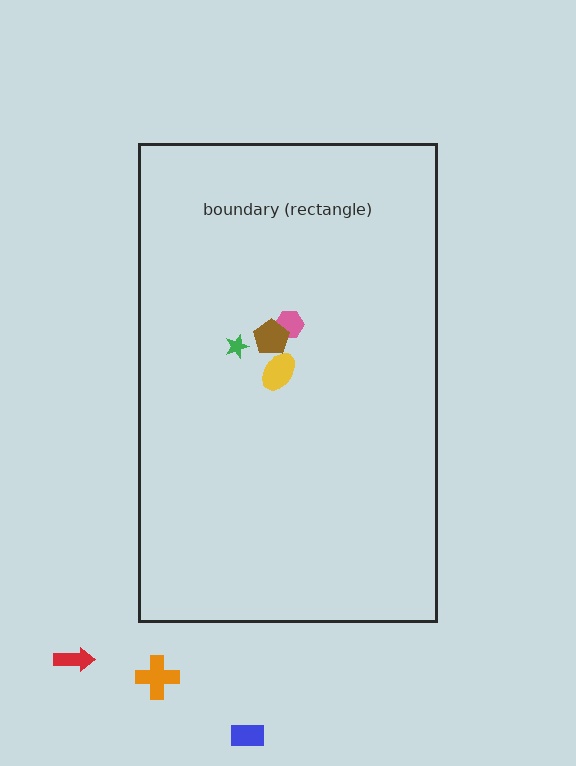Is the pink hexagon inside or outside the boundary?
Inside.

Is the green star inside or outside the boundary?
Inside.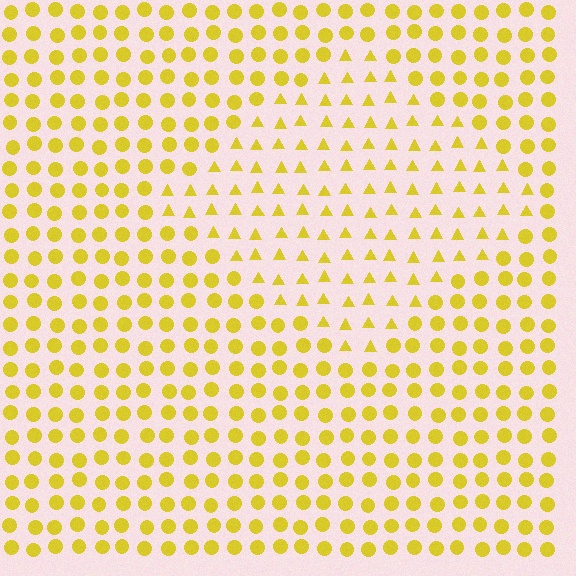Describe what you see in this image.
The image is filled with small yellow elements arranged in a uniform grid. A diamond-shaped region contains triangles, while the surrounding area contains circles. The boundary is defined purely by the change in element shape.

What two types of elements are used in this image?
The image uses triangles inside the diamond region and circles outside it.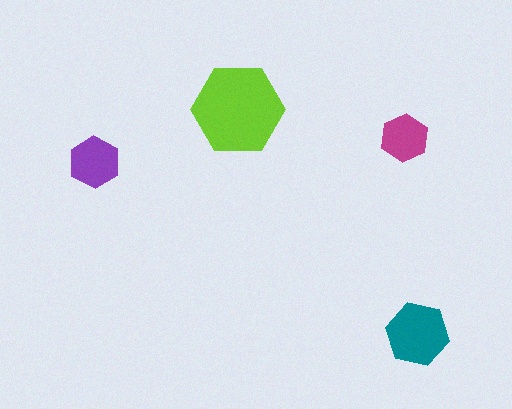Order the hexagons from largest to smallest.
the lime one, the teal one, the purple one, the magenta one.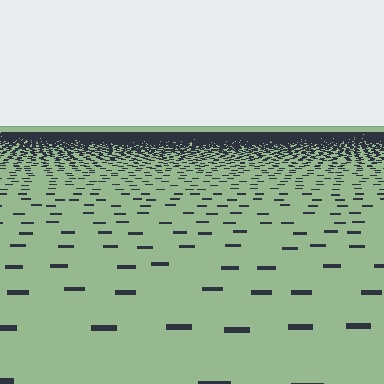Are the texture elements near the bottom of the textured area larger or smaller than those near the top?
Larger. Near the bottom, elements are closer to the viewer and appear at a bigger on-screen size.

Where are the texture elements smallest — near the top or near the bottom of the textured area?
Near the top.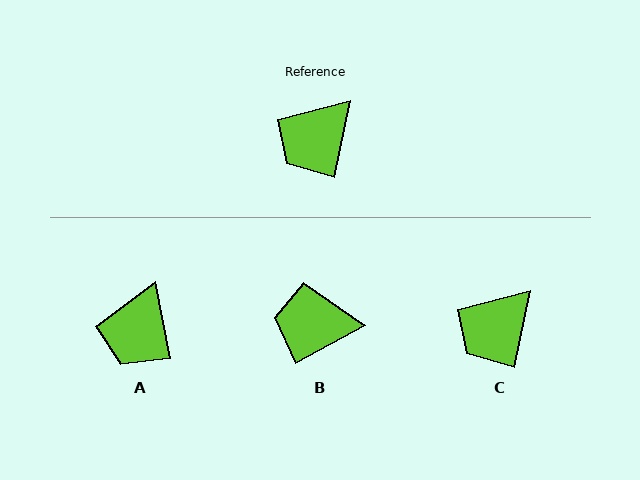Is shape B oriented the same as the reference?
No, it is off by about 50 degrees.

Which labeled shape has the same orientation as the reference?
C.